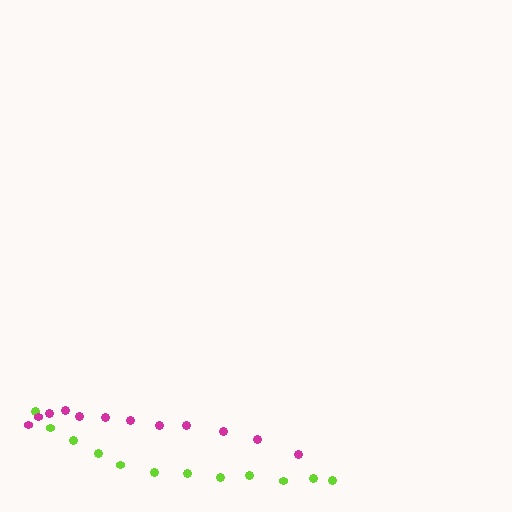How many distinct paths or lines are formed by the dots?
There are 2 distinct paths.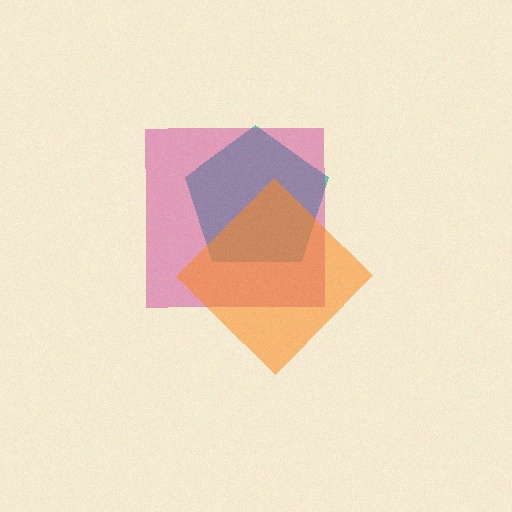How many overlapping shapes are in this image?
There are 3 overlapping shapes in the image.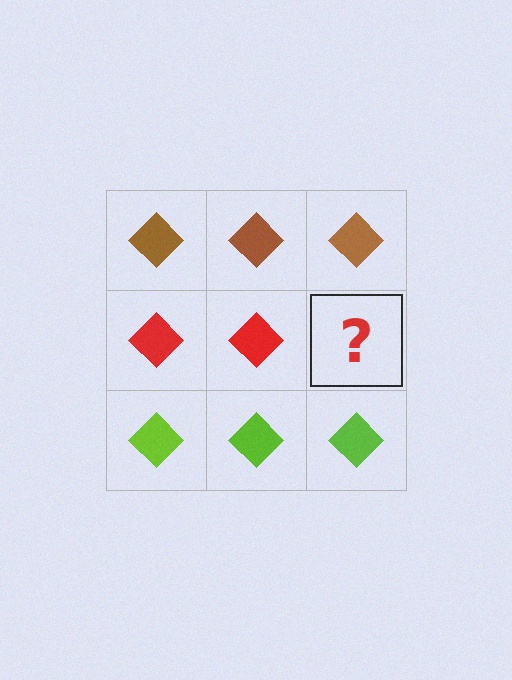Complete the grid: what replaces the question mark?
The question mark should be replaced with a red diamond.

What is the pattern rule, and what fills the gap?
The rule is that each row has a consistent color. The gap should be filled with a red diamond.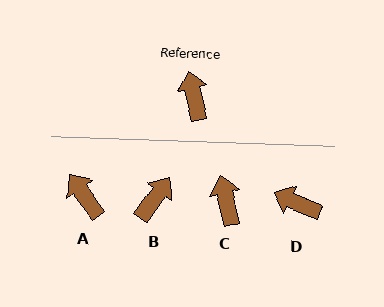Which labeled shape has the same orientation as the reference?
C.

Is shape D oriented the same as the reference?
No, it is off by about 54 degrees.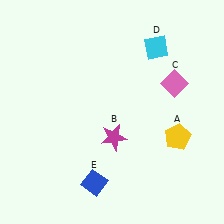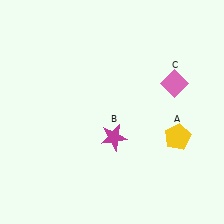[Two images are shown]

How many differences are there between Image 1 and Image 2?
There are 2 differences between the two images.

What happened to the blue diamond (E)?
The blue diamond (E) was removed in Image 2. It was in the bottom-left area of Image 1.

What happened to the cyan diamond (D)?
The cyan diamond (D) was removed in Image 2. It was in the top-right area of Image 1.